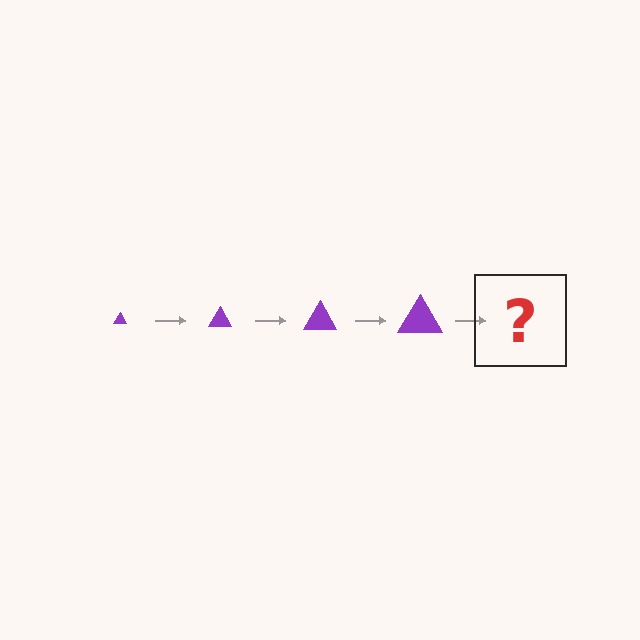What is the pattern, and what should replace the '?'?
The pattern is that the triangle gets progressively larger each step. The '?' should be a purple triangle, larger than the previous one.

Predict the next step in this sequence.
The next step is a purple triangle, larger than the previous one.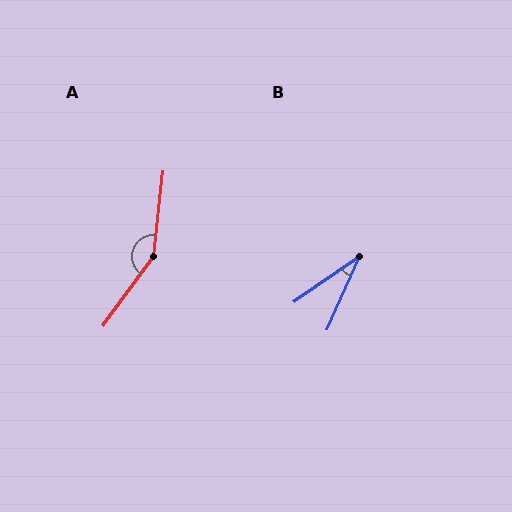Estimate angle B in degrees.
Approximately 31 degrees.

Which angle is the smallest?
B, at approximately 31 degrees.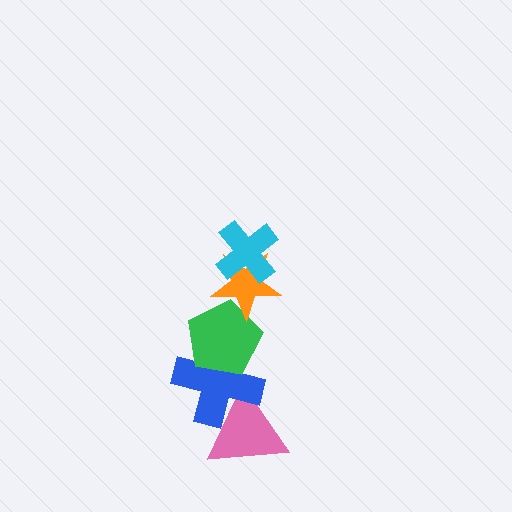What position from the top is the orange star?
The orange star is 2nd from the top.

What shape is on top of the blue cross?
The green pentagon is on top of the blue cross.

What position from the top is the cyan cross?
The cyan cross is 1st from the top.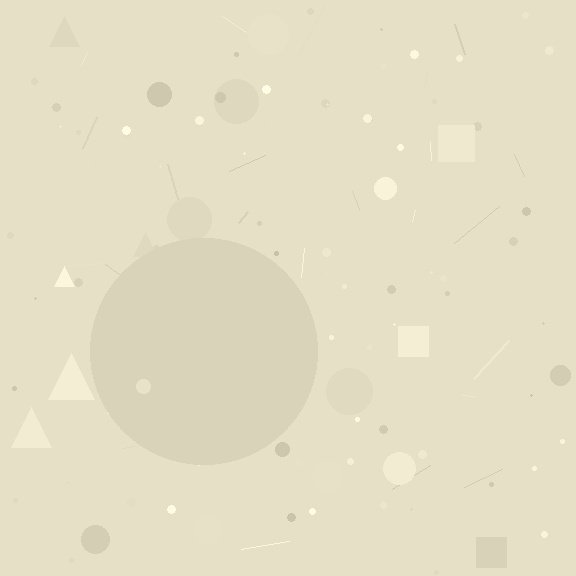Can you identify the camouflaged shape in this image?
The camouflaged shape is a circle.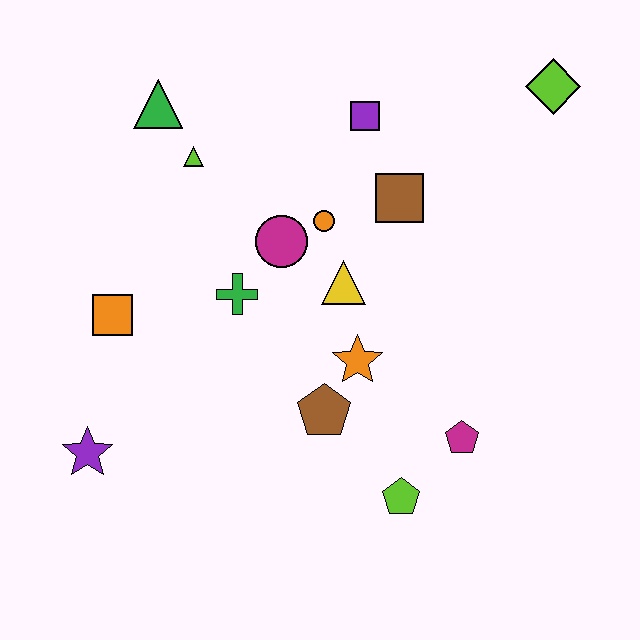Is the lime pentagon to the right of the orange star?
Yes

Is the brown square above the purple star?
Yes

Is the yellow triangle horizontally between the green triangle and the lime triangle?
No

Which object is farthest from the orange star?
The lime diamond is farthest from the orange star.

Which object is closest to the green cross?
The magenta circle is closest to the green cross.